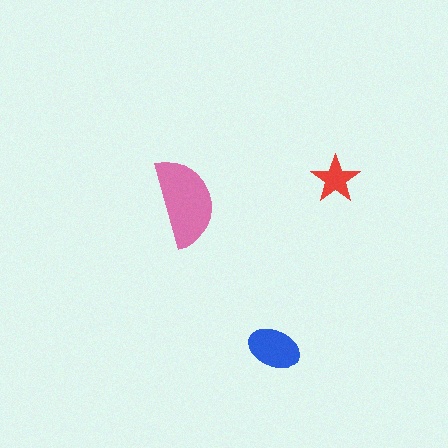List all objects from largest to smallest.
The pink semicircle, the blue ellipse, the red star.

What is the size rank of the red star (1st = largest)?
3rd.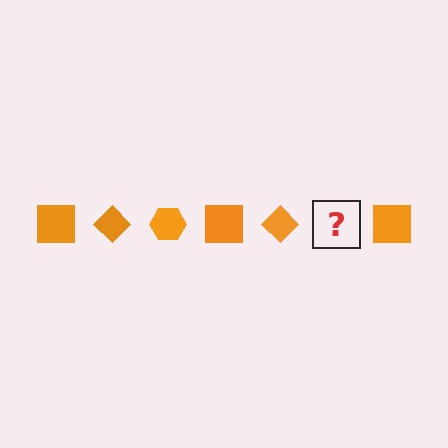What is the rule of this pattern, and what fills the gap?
The rule is that the pattern cycles through square, diamond, hexagon shapes in orange. The gap should be filled with an orange hexagon.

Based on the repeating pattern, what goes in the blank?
The blank should be an orange hexagon.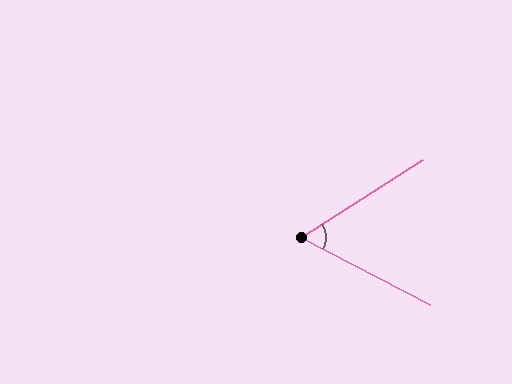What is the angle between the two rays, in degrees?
Approximately 60 degrees.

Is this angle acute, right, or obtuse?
It is acute.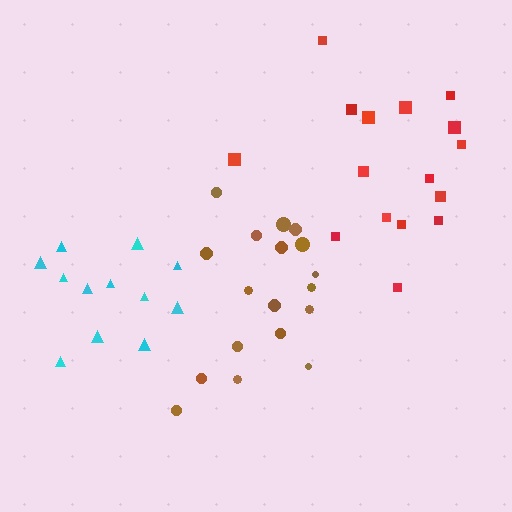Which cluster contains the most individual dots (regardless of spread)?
Brown (18).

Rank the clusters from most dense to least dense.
cyan, brown, red.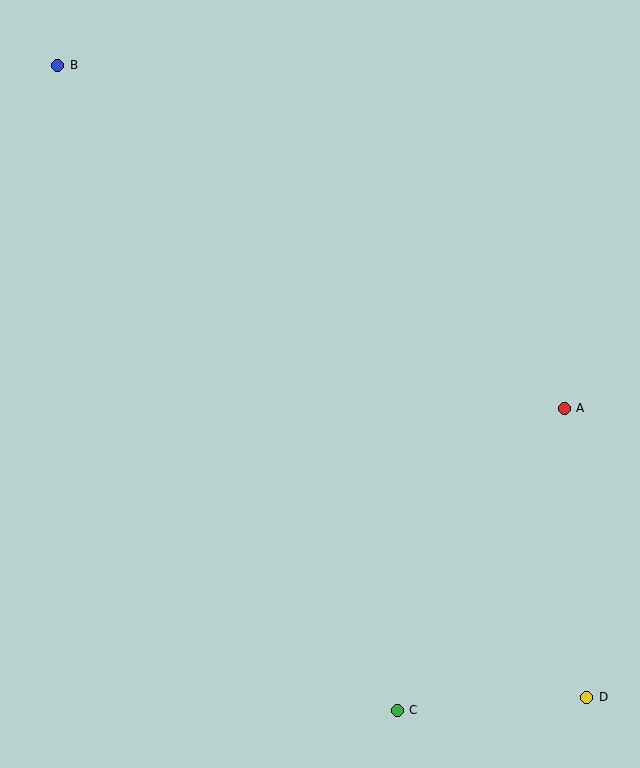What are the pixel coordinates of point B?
Point B is at (58, 65).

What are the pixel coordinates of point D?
Point D is at (587, 697).